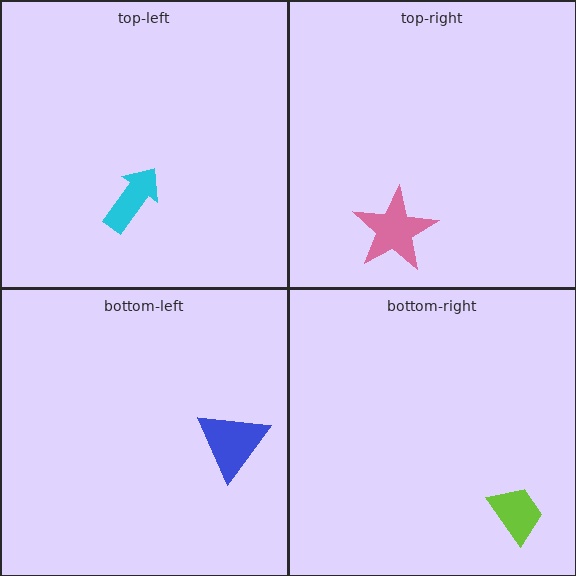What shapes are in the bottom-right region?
The lime trapezoid.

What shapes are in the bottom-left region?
The blue triangle.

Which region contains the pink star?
The top-right region.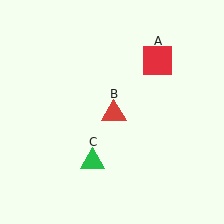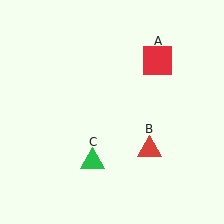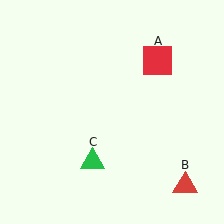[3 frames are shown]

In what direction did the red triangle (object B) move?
The red triangle (object B) moved down and to the right.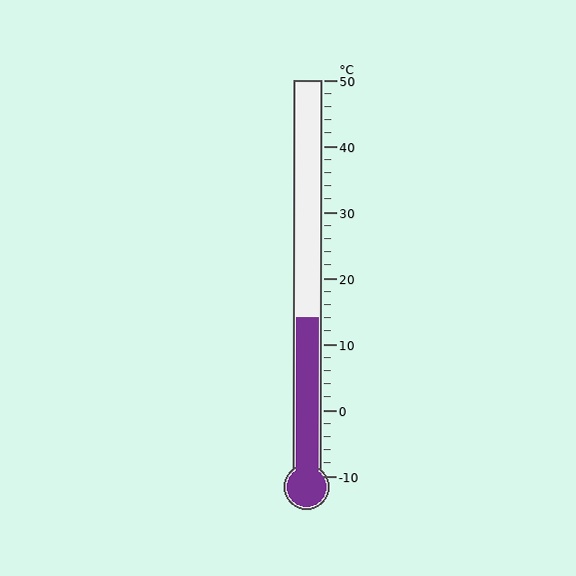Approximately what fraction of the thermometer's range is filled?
The thermometer is filled to approximately 40% of its range.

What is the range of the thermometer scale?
The thermometer scale ranges from -10°C to 50°C.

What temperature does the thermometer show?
The thermometer shows approximately 14°C.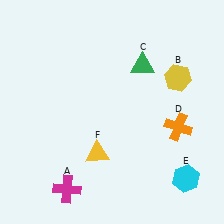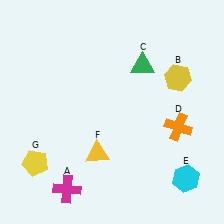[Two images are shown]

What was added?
A yellow pentagon (G) was added in Image 2.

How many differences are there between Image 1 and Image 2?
There is 1 difference between the two images.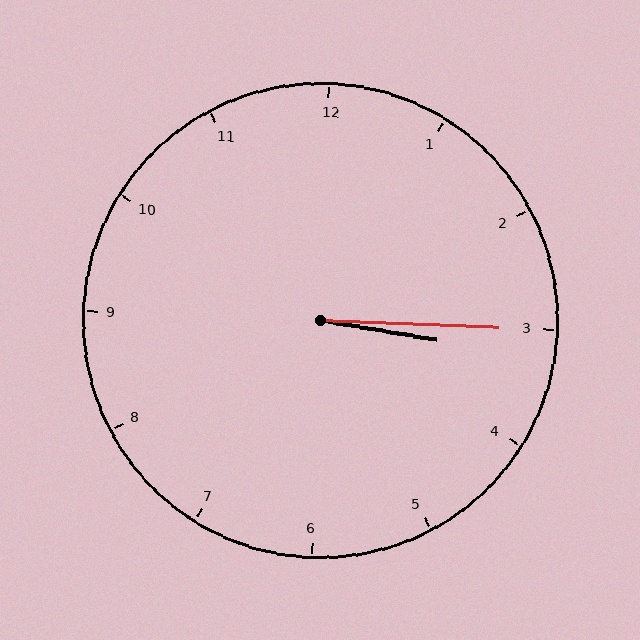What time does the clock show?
3:15.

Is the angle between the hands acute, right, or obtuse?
It is acute.